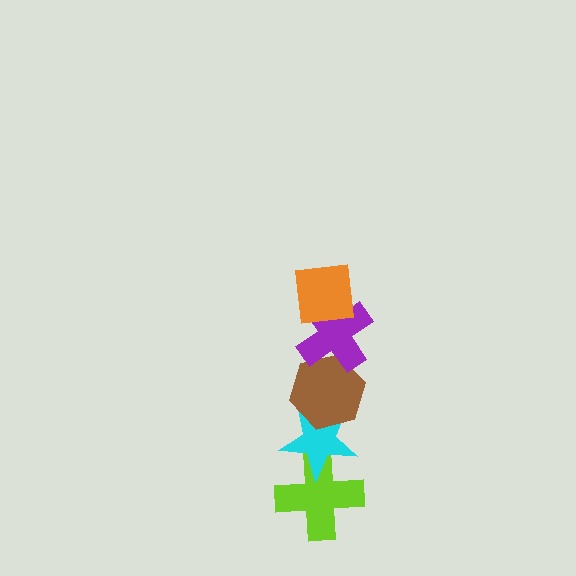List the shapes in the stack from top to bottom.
From top to bottom: the orange square, the purple cross, the brown hexagon, the cyan star, the lime cross.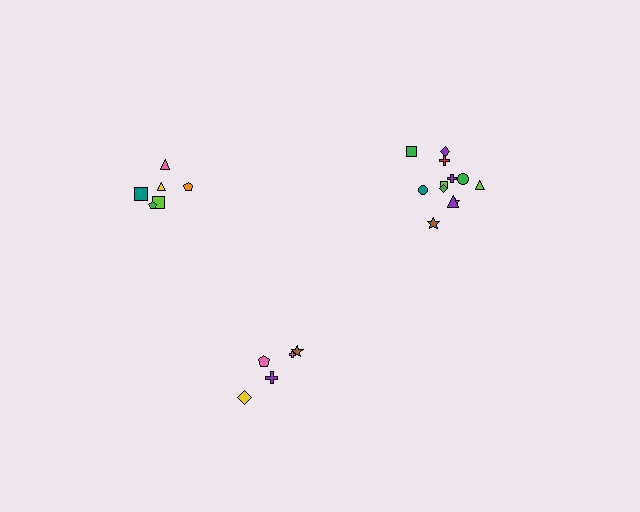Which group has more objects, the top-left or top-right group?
The top-right group.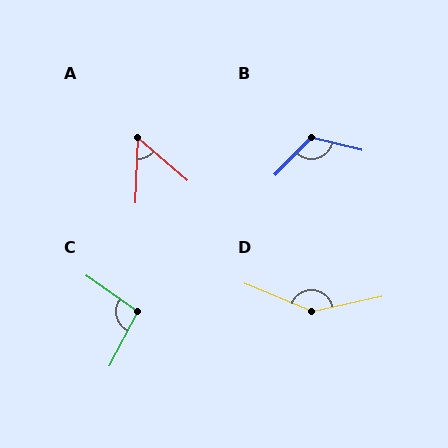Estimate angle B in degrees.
Approximately 120 degrees.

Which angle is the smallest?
A, at approximately 51 degrees.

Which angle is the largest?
D, at approximately 145 degrees.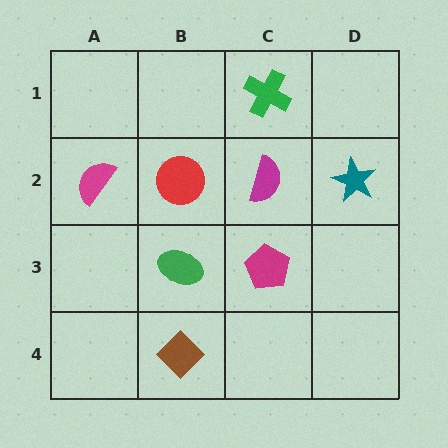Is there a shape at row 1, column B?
No, that cell is empty.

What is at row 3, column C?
A magenta pentagon.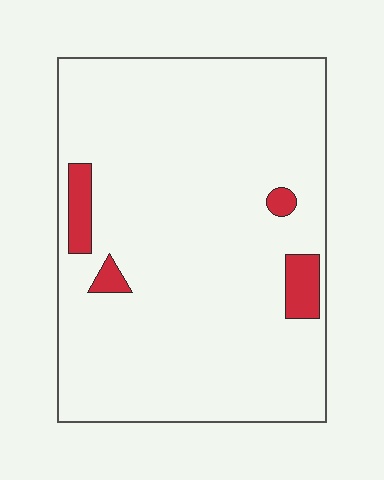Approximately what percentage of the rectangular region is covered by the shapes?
Approximately 5%.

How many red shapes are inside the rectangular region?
4.